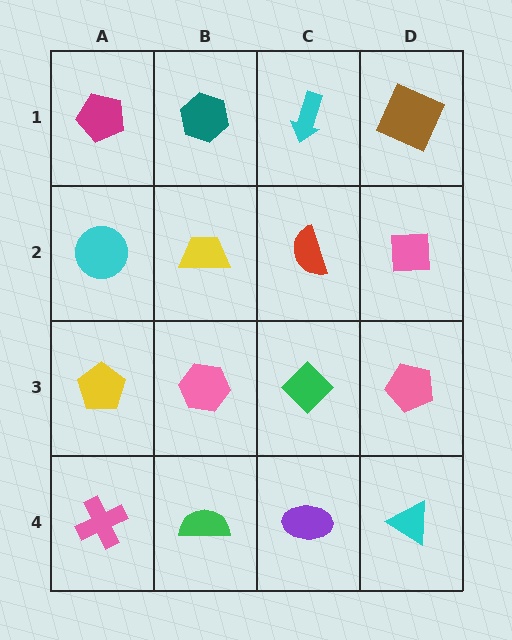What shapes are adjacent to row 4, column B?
A pink hexagon (row 3, column B), a pink cross (row 4, column A), a purple ellipse (row 4, column C).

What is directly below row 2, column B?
A pink hexagon.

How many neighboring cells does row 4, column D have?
2.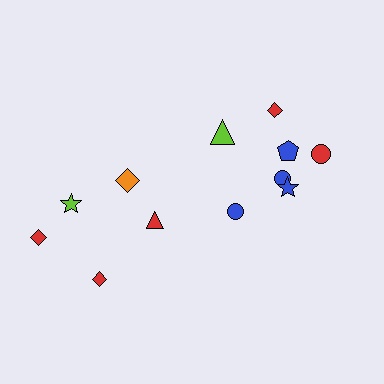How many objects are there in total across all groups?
There are 12 objects.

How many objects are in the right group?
There are 7 objects.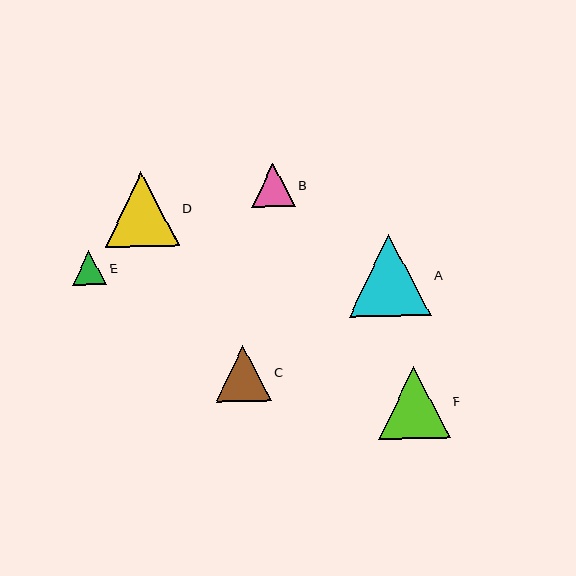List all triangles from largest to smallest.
From largest to smallest: A, D, F, C, B, E.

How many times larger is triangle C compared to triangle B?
Triangle C is approximately 1.3 times the size of triangle B.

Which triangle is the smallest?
Triangle E is the smallest with a size of approximately 34 pixels.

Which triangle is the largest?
Triangle A is the largest with a size of approximately 83 pixels.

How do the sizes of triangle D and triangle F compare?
Triangle D and triangle F are approximately the same size.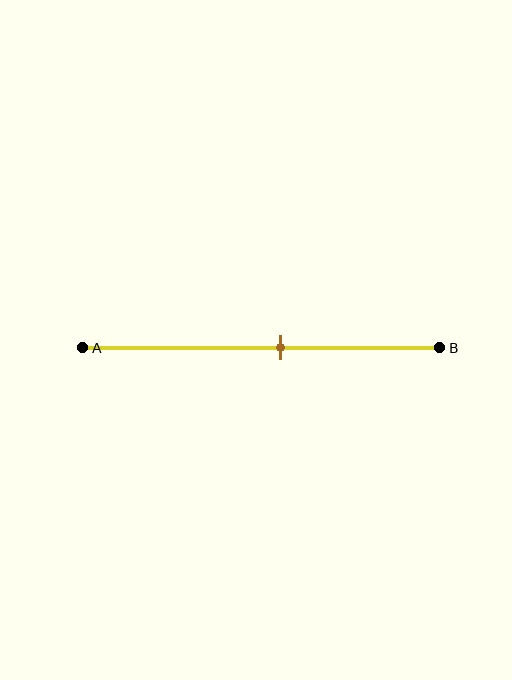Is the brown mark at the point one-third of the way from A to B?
No, the mark is at about 55% from A, not at the 33% one-third point.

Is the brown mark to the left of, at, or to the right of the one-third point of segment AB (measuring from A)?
The brown mark is to the right of the one-third point of segment AB.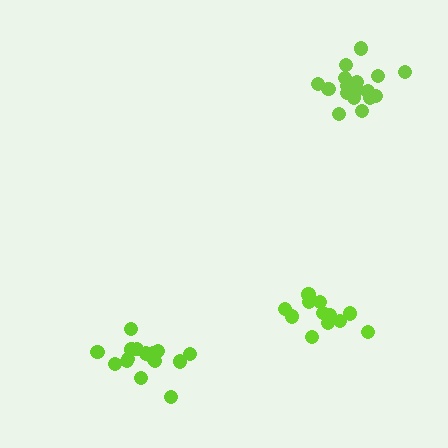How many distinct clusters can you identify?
There are 3 distinct clusters.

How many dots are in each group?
Group 1: 16 dots, Group 2: 19 dots, Group 3: 13 dots (48 total).